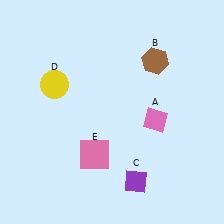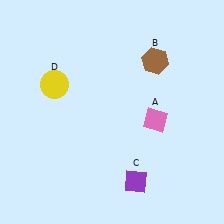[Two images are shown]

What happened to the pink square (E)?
The pink square (E) was removed in Image 2. It was in the bottom-left area of Image 1.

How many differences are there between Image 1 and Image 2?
There is 1 difference between the two images.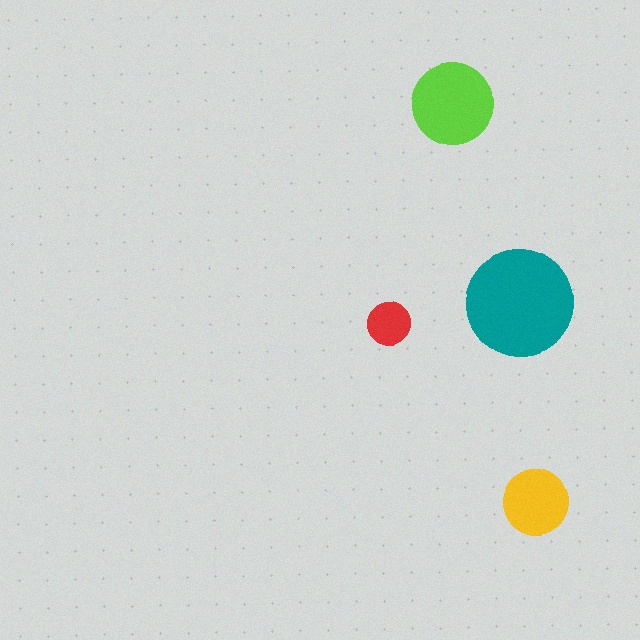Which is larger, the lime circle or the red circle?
The lime one.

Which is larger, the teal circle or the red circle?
The teal one.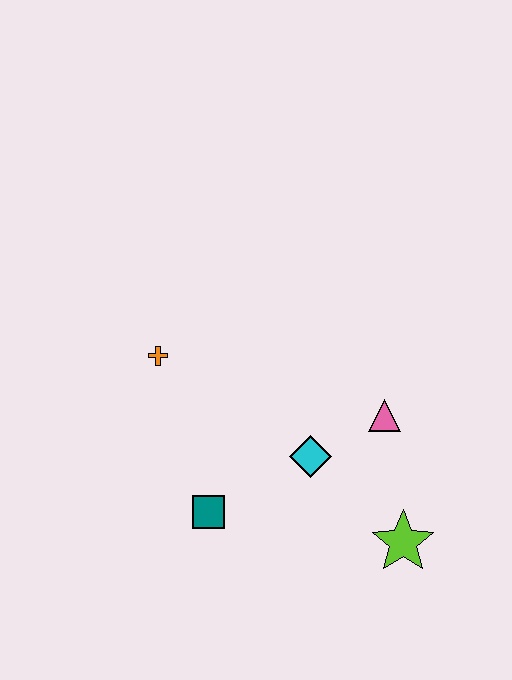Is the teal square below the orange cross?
Yes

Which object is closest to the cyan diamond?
The pink triangle is closest to the cyan diamond.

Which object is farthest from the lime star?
The orange cross is farthest from the lime star.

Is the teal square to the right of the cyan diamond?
No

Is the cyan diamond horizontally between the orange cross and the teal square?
No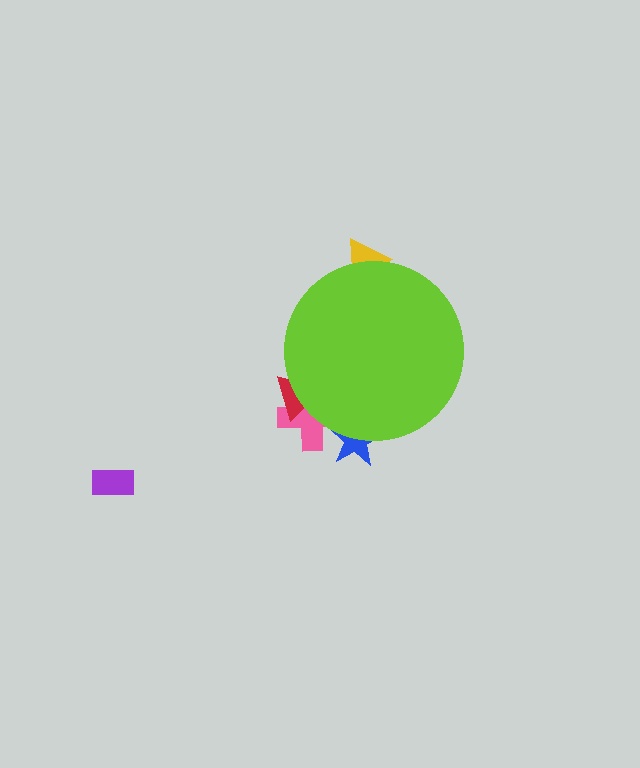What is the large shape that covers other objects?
A lime circle.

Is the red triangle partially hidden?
Yes, the red triangle is partially hidden behind the lime circle.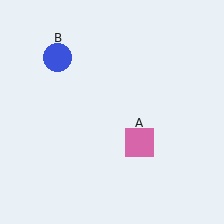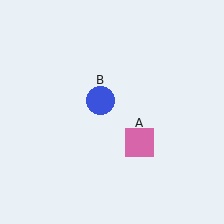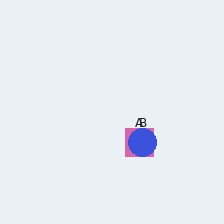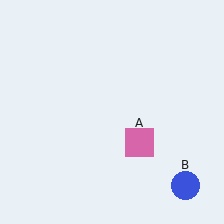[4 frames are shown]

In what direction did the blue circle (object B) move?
The blue circle (object B) moved down and to the right.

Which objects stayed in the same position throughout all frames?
Pink square (object A) remained stationary.